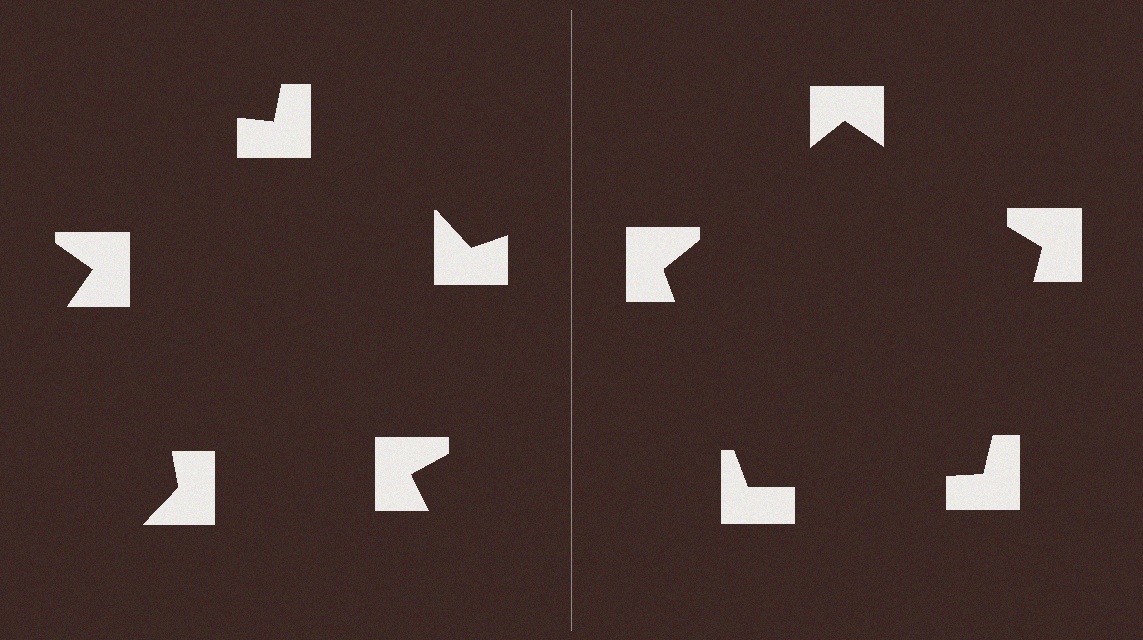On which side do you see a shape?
An illusory pentagon appears on the right side. On the left side the wedge cuts are rotated, so no coherent shape forms.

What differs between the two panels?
The notched squares are positioned identically on both sides; only the wedge orientations differ. On the right they align to a pentagon; on the left they are misaligned.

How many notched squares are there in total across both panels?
10 — 5 on each side.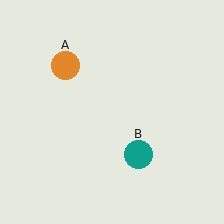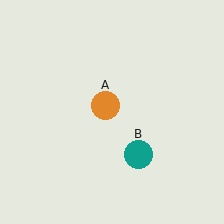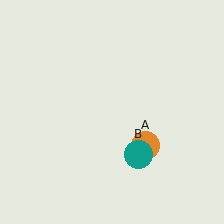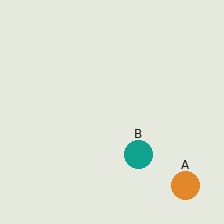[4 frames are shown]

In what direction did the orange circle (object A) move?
The orange circle (object A) moved down and to the right.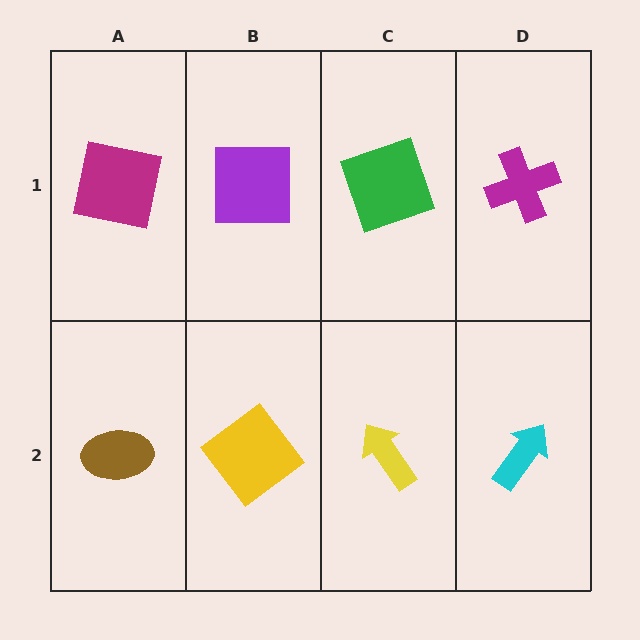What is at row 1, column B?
A purple square.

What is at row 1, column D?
A magenta cross.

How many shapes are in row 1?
4 shapes.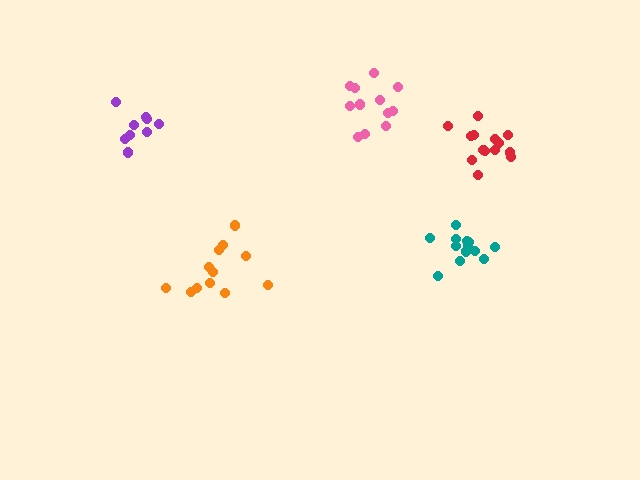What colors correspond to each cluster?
The clusters are colored: red, orange, teal, pink, purple.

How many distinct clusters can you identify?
There are 5 distinct clusters.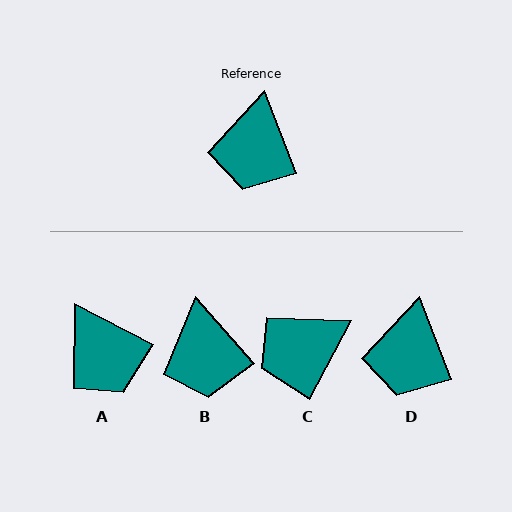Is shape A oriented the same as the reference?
No, it is off by about 42 degrees.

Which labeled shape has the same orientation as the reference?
D.